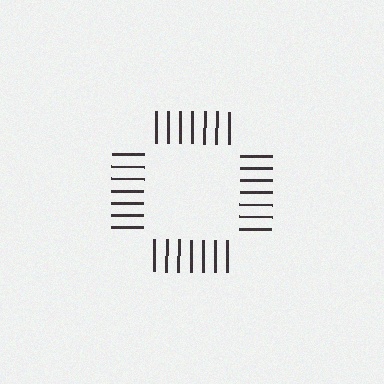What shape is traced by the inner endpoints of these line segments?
An illusory square — the line segments terminate on its edges but no continuous stroke is drawn.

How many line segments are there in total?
28 — 7 along each of the 4 edges.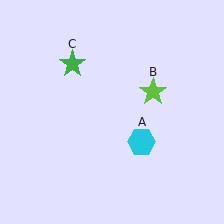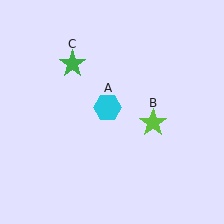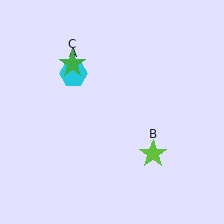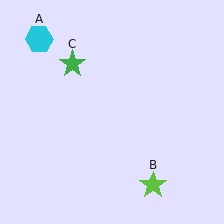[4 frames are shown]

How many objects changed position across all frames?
2 objects changed position: cyan hexagon (object A), lime star (object B).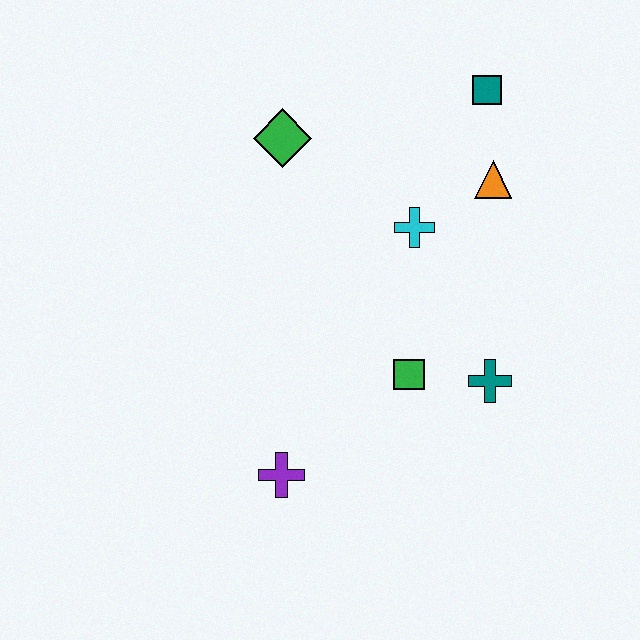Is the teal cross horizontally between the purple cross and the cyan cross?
No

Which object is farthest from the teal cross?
The green diamond is farthest from the teal cross.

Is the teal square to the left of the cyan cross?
No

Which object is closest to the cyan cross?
The orange triangle is closest to the cyan cross.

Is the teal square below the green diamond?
No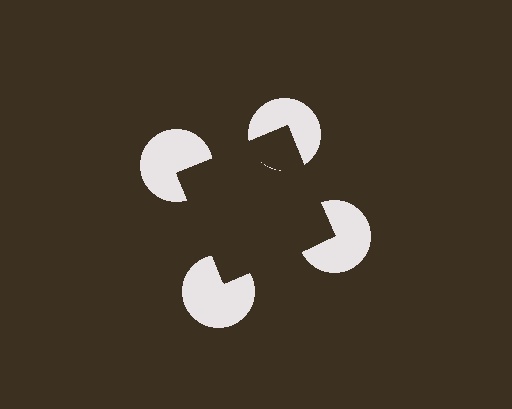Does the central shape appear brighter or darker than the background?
It typically appears slightly darker than the background, even though no actual brightness change is drawn.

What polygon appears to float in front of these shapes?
An illusory square — its edges are inferred from the aligned wedge cuts in the pac-man discs, not physically drawn.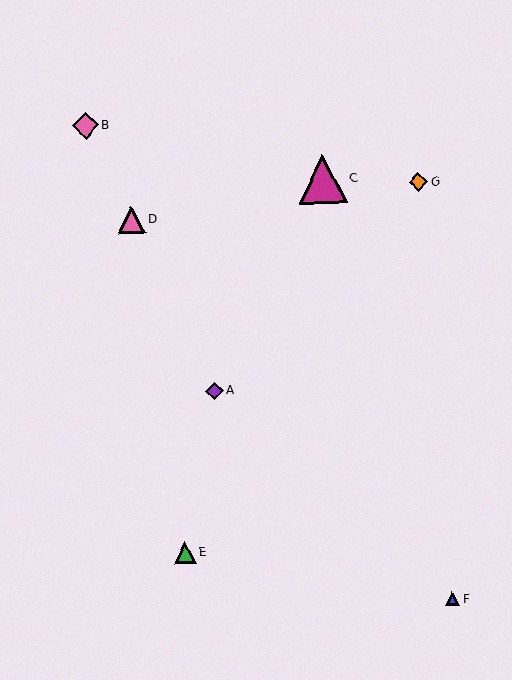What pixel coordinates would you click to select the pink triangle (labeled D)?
Click at (131, 220) to select the pink triangle D.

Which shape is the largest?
The magenta triangle (labeled C) is the largest.